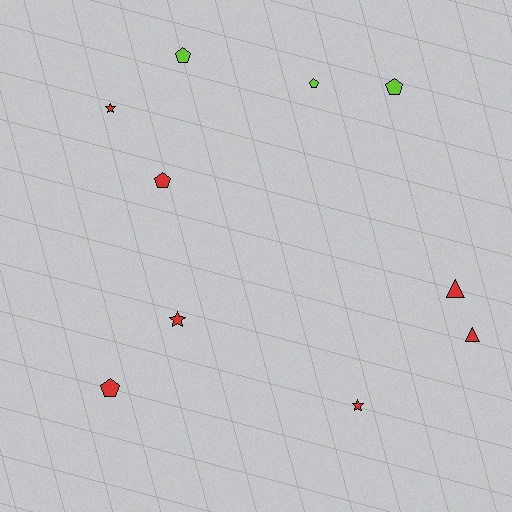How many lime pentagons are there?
There are 3 lime pentagons.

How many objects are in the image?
There are 10 objects.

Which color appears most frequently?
Red, with 7 objects.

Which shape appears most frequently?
Pentagon, with 5 objects.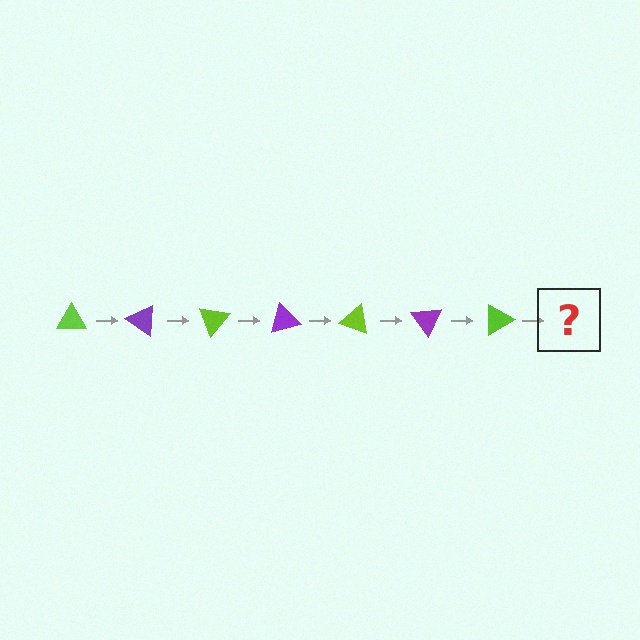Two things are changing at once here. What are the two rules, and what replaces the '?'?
The two rules are that it rotates 35 degrees each step and the color cycles through lime and purple. The '?' should be a purple triangle, rotated 245 degrees from the start.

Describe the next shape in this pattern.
It should be a purple triangle, rotated 245 degrees from the start.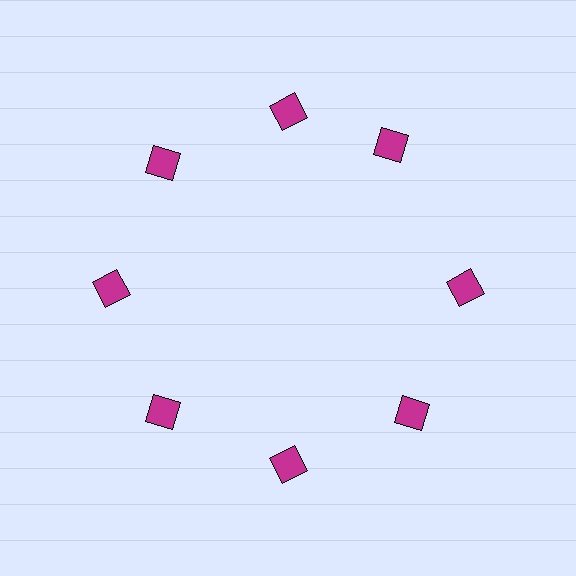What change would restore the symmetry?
The symmetry would be restored by rotating it back into even spacing with its neighbors so that all 8 squares sit at equal angles and equal distance from the center.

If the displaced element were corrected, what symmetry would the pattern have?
It would have 8-fold rotational symmetry — the pattern would map onto itself every 45 degrees.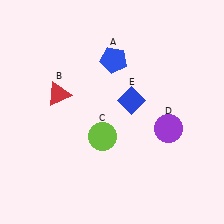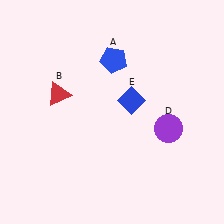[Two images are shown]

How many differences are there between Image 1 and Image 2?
There is 1 difference between the two images.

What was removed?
The lime circle (C) was removed in Image 2.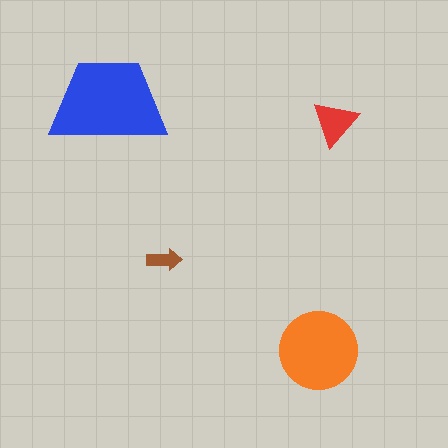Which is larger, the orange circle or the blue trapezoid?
The blue trapezoid.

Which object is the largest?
The blue trapezoid.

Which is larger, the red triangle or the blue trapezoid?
The blue trapezoid.